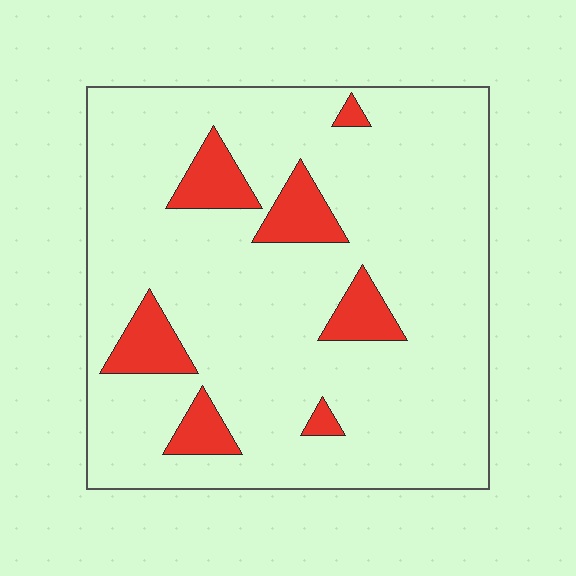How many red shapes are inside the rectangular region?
7.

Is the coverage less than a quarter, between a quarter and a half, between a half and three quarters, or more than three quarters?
Less than a quarter.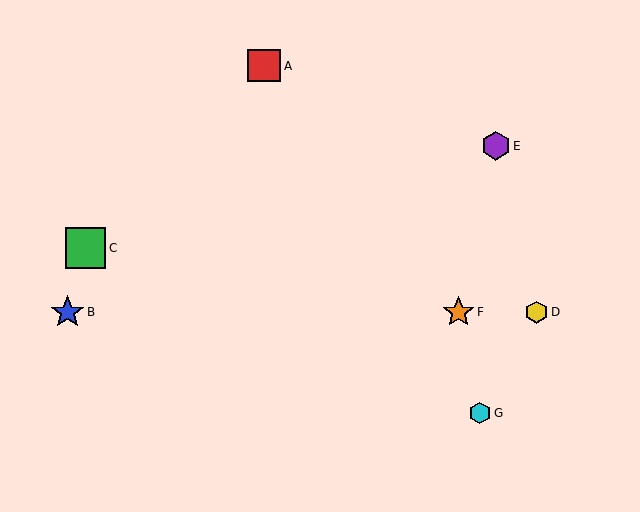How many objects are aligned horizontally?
3 objects (B, D, F) are aligned horizontally.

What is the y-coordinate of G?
Object G is at y≈413.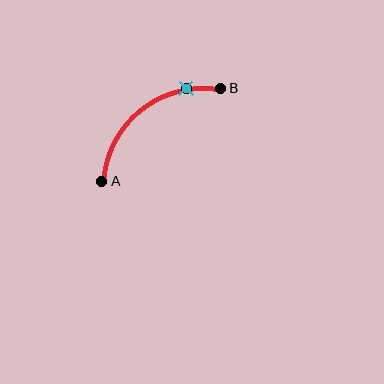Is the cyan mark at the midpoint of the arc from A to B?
No. The cyan mark lies on the arc but is closer to endpoint B. The arc midpoint would be at the point on the curve equidistant along the arc from both A and B.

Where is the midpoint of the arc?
The arc midpoint is the point on the curve farthest from the straight line joining A and B. It sits above and to the left of that line.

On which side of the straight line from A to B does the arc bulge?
The arc bulges above and to the left of the straight line connecting A and B.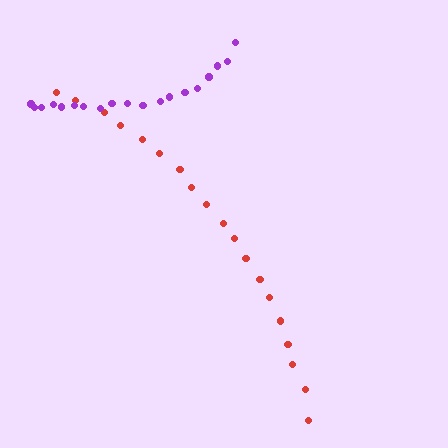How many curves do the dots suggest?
There are 2 distinct paths.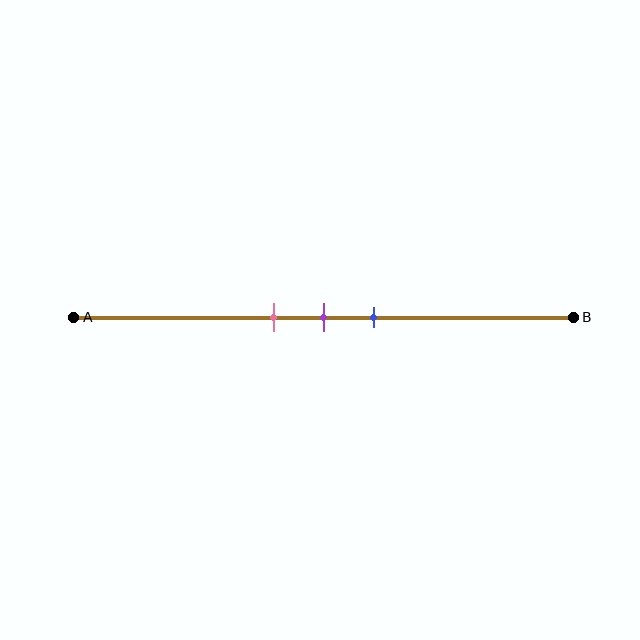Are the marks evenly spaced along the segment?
Yes, the marks are approximately evenly spaced.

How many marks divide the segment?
There are 3 marks dividing the segment.